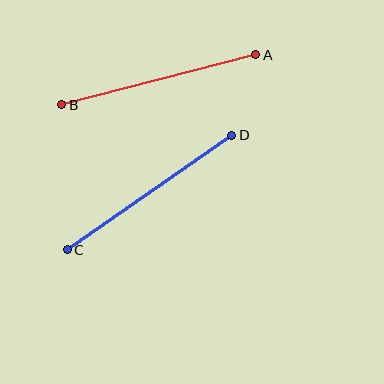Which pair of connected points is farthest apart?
Points C and D are farthest apart.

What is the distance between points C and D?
The distance is approximately 201 pixels.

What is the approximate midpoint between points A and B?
The midpoint is at approximately (159, 80) pixels.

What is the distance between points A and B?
The distance is approximately 200 pixels.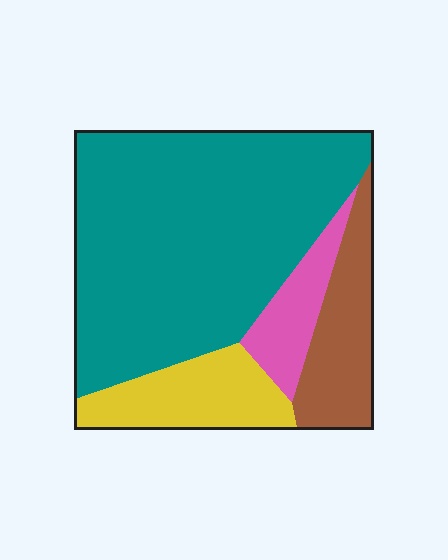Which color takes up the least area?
Pink, at roughly 10%.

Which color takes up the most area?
Teal, at roughly 65%.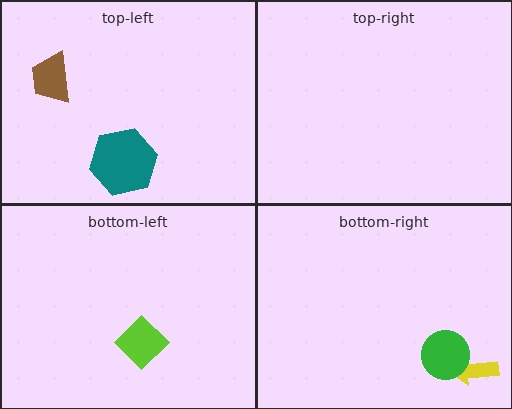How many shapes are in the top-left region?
2.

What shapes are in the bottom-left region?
The lime diamond.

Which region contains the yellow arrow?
The bottom-right region.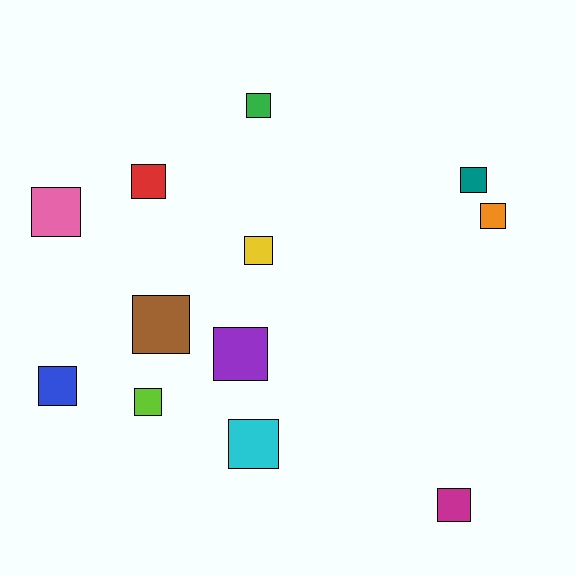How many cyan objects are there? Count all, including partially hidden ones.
There is 1 cyan object.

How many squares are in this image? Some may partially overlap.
There are 12 squares.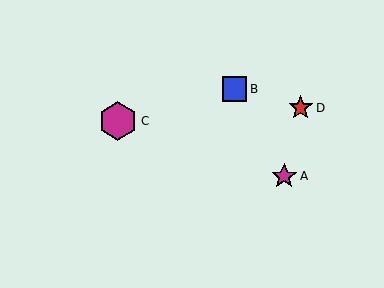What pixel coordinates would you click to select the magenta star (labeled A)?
Click at (284, 176) to select the magenta star A.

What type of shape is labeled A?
Shape A is a magenta star.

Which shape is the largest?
The magenta hexagon (labeled C) is the largest.